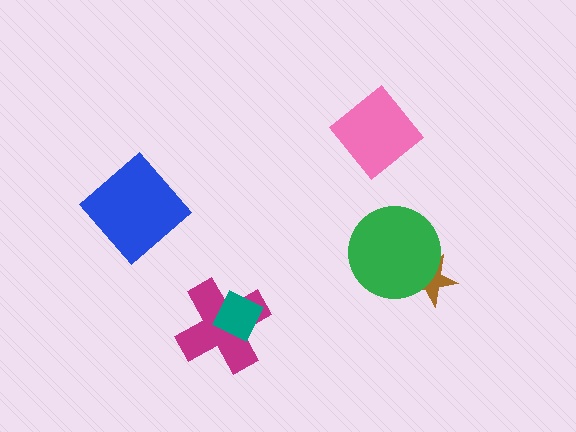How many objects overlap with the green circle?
1 object overlaps with the green circle.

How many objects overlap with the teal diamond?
1 object overlaps with the teal diamond.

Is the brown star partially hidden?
Yes, it is partially covered by another shape.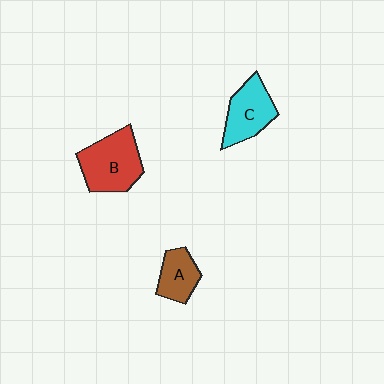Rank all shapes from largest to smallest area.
From largest to smallest: B (red), C (cyan), A (brown).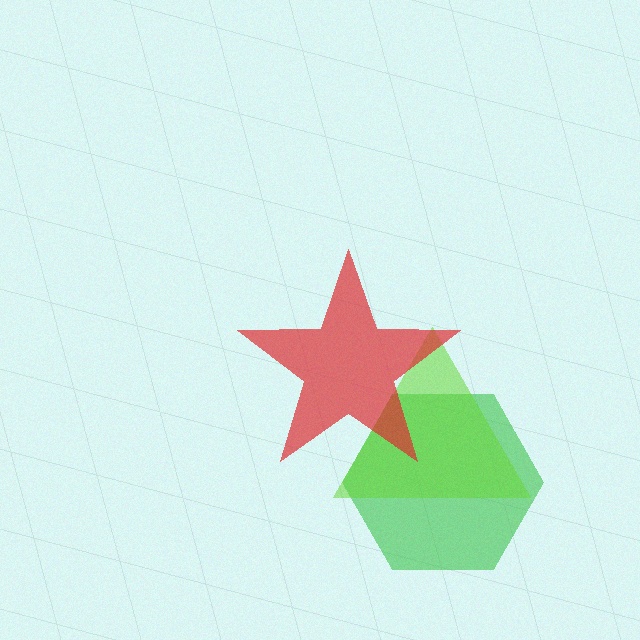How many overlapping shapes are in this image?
There are 3 overlapping shapes in the image.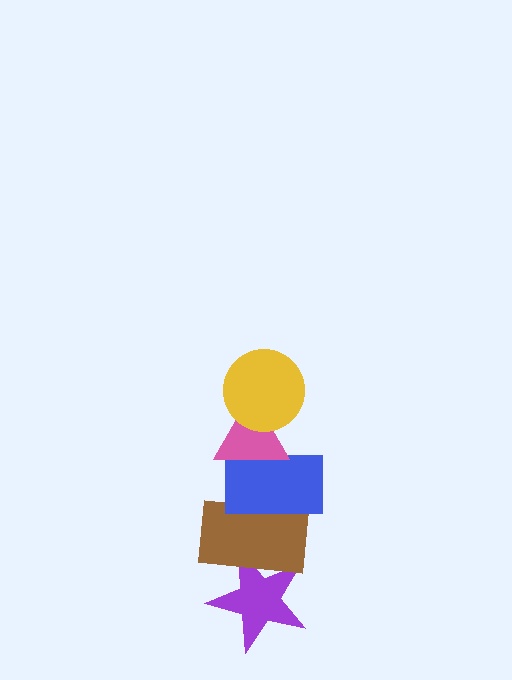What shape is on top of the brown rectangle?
The blue rectangle is on top of the brown rectangle.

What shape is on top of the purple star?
The brown rectangle is on top of the purple star.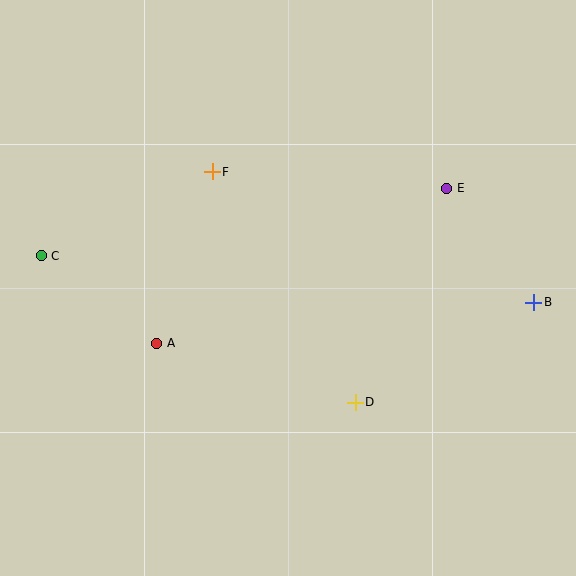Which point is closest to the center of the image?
Point D at (355, 402) is closest to the center.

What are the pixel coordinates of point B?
Point B is at (534, 302).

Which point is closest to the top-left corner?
Point C is closest to the top-left corner.